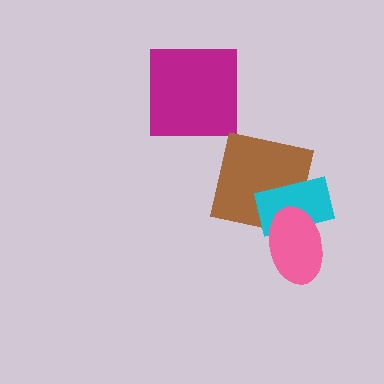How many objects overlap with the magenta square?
0 objects overlap with the magenta square.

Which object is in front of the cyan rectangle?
The pink ellipse is in front of the cyan rectangle.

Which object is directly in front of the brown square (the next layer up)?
The cyan rectangle is directly in front of the brown square.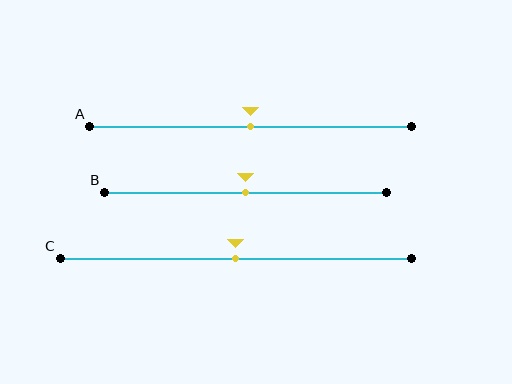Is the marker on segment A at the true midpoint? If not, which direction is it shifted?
Yes, the marker on segment A is at the true midpoint.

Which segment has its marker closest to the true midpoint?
Segment A has its marker closest to the true midpoint.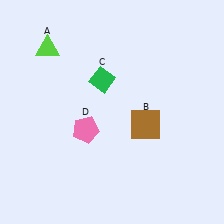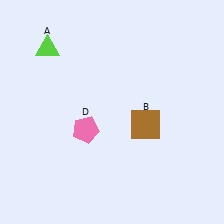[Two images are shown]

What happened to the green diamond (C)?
The green diamond (C) was removed in Image 2. It was in the top-left area of Image 1.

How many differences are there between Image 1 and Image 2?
There is 1 difference between the two images.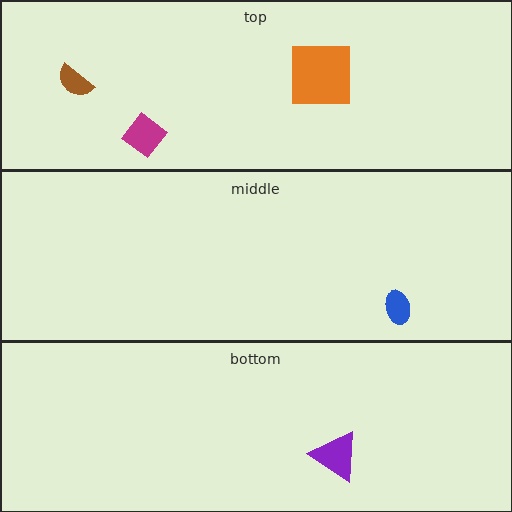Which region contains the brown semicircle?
The top region.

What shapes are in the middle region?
The blue ellipse.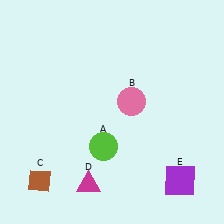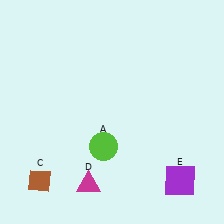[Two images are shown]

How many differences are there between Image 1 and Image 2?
There is 1 difference between the two images.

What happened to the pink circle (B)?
The pink circle (B) was removed in Image 2. It was in the top-right area of Image 1.